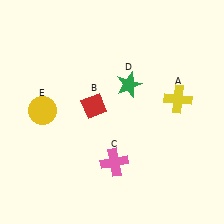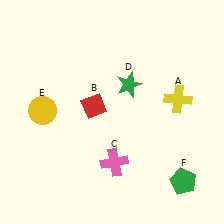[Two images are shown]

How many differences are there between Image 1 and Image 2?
There is 1 difference between the two images.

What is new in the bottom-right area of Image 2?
A green pentagon (F) was added in the bottom-right area of Image 2.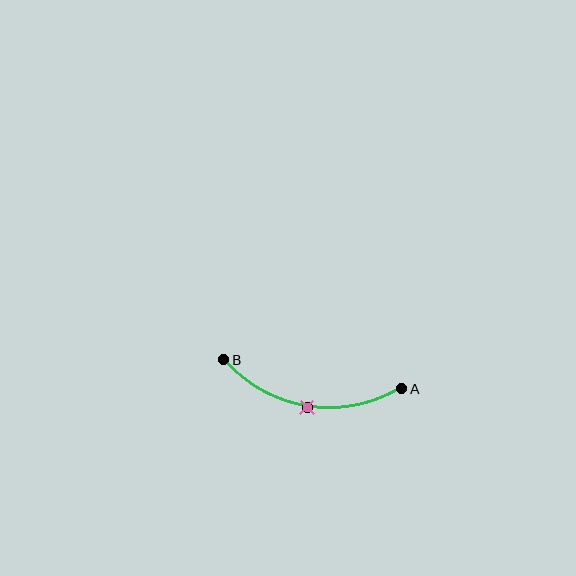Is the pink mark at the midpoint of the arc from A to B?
Yes. The pink mark lies on the arc at equal arc-length from both A and B — it is the arc midpoint.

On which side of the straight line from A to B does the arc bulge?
The arc bulges below the straight line connecting A and B.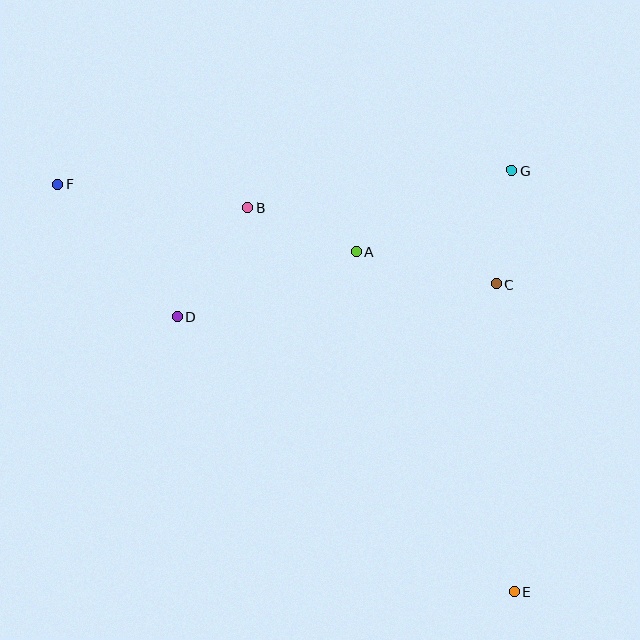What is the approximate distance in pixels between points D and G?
The distance between D and G is approximately 365 pixels.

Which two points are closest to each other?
Points C and G are closest to each other.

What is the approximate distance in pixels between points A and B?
The distance between A and B is approximately 117 pixels.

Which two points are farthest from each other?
Points E and F are farthest from each other.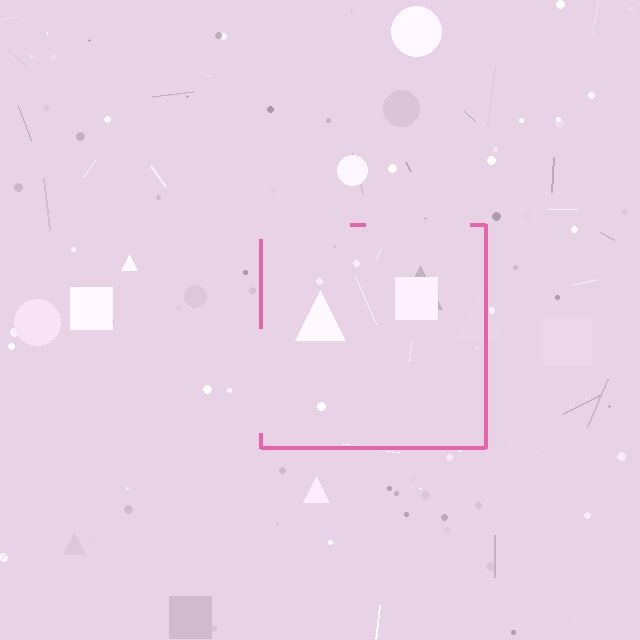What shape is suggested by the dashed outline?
The dashed outline suggests a square.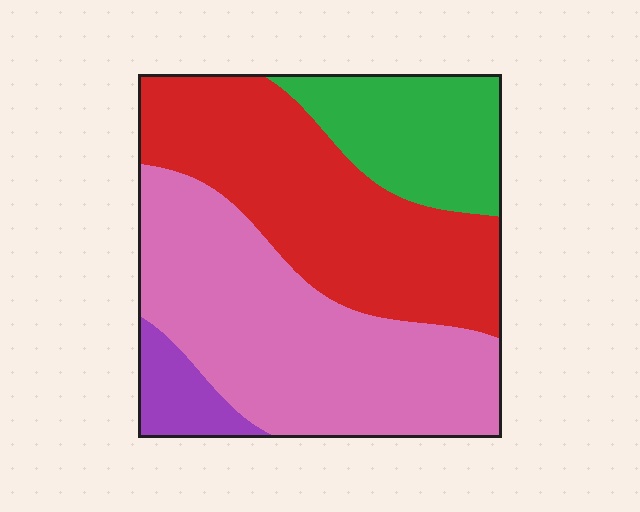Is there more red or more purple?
Red.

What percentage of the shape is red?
Red covers about 35% of the shape.